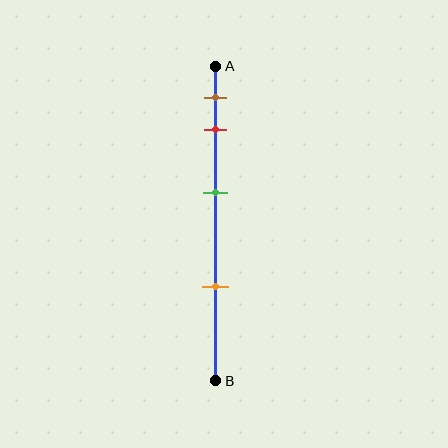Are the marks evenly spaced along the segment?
No, the marks are not evenly spaced.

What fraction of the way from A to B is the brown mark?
The brown mark is approximately 10% (0.1) of the way from A to B.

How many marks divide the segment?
There are 4 marks dividing the segment.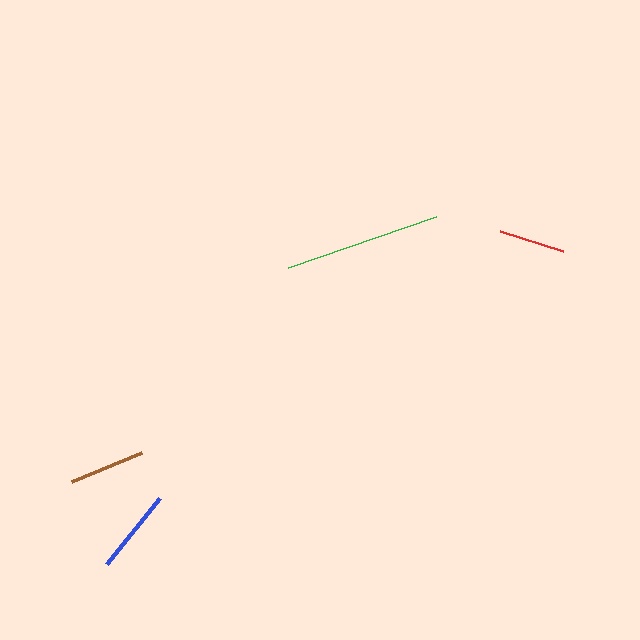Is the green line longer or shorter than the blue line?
The green line is longer than the blue line.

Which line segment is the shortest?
The red line is the shortest at approximately 66 pixels.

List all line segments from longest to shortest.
From longest to shortest: green, blue, brown, red.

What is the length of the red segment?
The red segment is approximately 66 pixels long.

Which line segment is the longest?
The green line is the longest at approximately 156 pixels.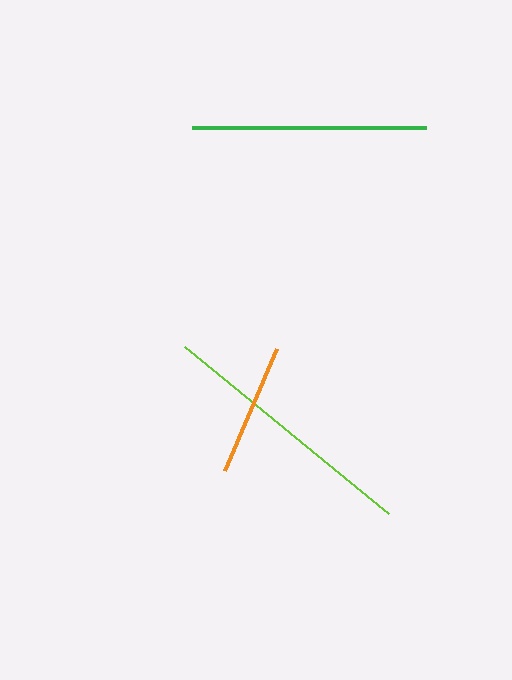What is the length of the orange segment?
The orange segment is approximately 133 pixels long.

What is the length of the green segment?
The green segment is approximately 234 pixels long.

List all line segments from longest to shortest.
From longest to shortest: lime, green, orange.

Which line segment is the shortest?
The orange line is the shortest at approximately 133 pixels.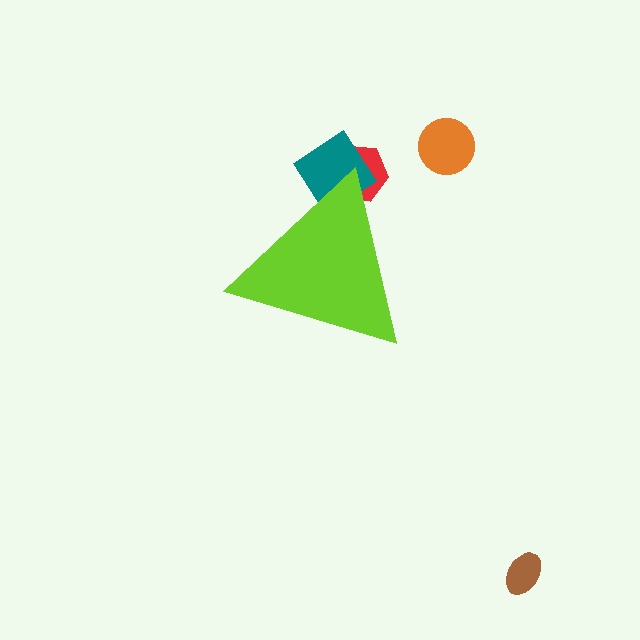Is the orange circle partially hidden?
No, the orange circle is fully visible.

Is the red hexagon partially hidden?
Yes, the red hexagon is partially hidden behind the lime triangle.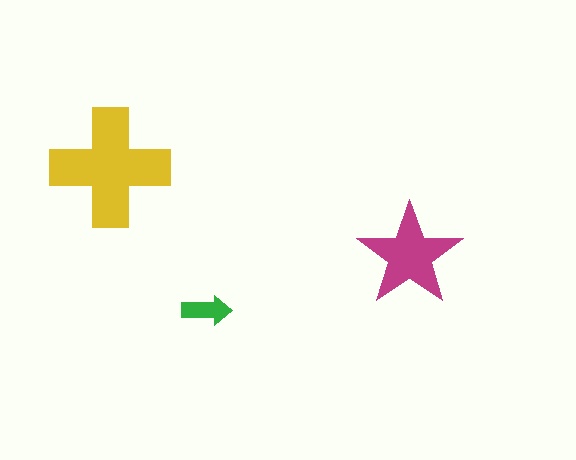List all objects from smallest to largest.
The green arrow, the magenta star, the yellow cross.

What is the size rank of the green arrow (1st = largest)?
3rd.